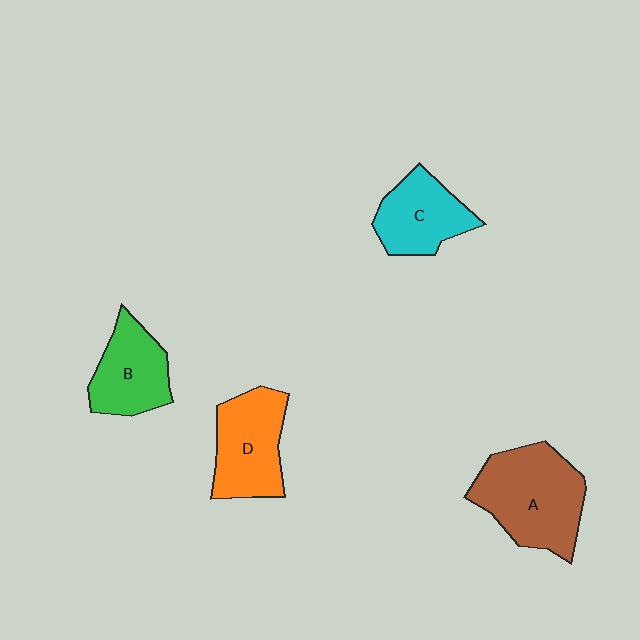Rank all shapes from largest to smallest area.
From largest to smallest: A (brown), D (orange), B (green), C (cyan).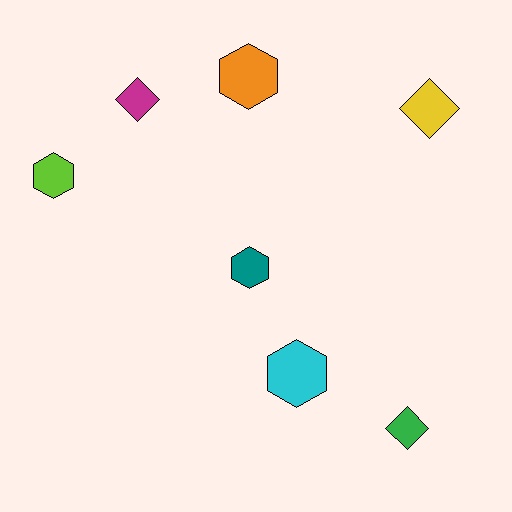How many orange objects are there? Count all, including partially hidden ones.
There is 1 orange object.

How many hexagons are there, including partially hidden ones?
There are 4 hexagons.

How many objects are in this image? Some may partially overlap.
There are 7 objects.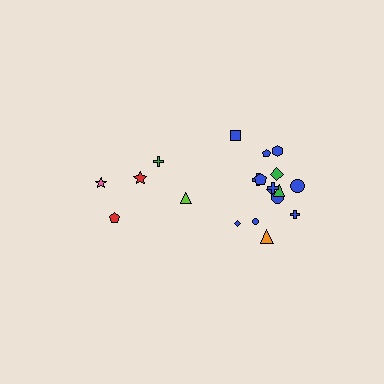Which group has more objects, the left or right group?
The right group.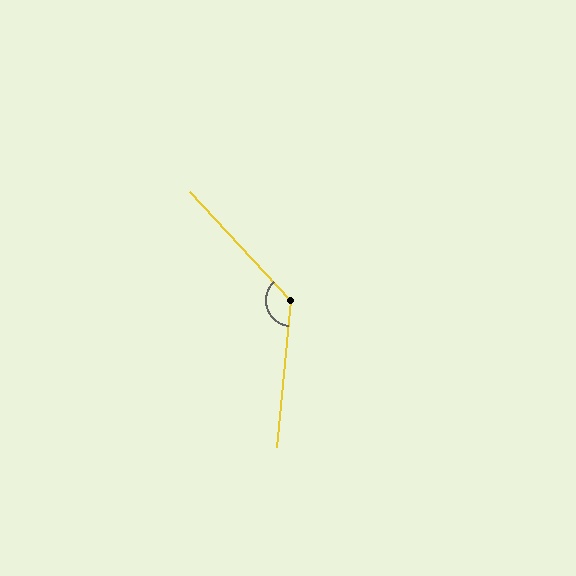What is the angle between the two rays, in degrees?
Approximately 132 degrees.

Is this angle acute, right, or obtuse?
It is obtuse.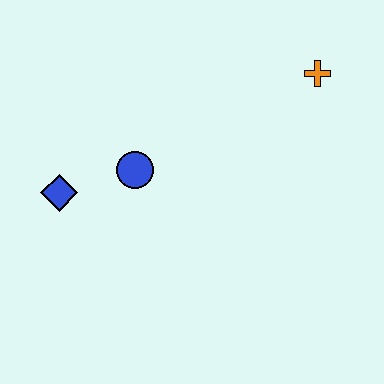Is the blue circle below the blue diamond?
No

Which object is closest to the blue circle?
The blue diamond is closest to the blue circle.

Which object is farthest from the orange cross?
The blue diamond is farthest from the orange cross.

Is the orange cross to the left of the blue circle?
No